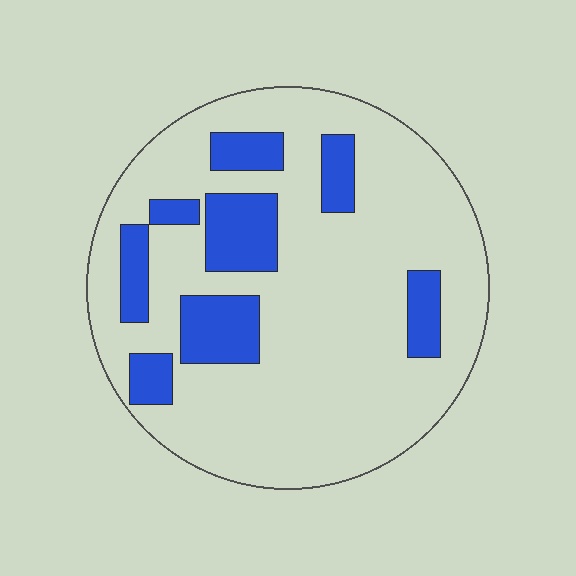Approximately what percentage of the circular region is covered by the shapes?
Approximately 20%.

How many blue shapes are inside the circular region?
8.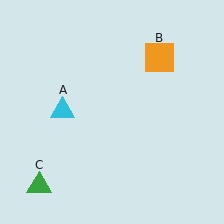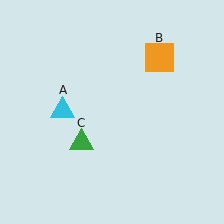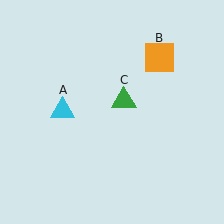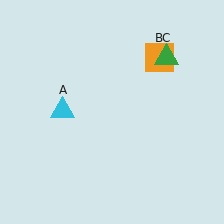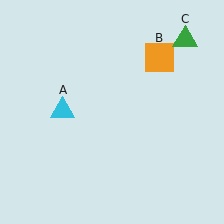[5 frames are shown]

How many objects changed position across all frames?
1 object changed position: green triangle (object C).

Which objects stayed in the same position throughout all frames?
Cyan triangle (object A) and orange square (object B) remained stationary.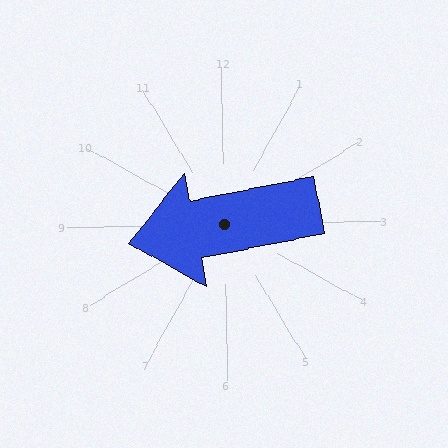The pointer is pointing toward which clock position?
Roughly 9 o'clock.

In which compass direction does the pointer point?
West.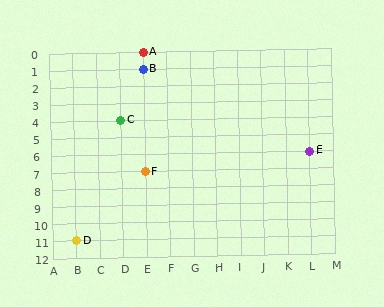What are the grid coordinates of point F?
Point F is at grid coordinates (E, 7).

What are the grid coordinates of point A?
Point A is at grid coordinates (E, 0).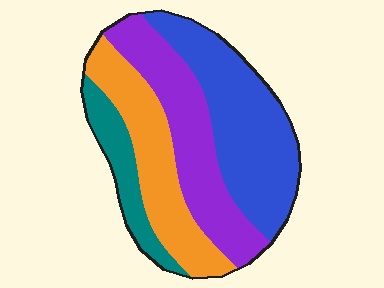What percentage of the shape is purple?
Purple takes up about one quarter (1/4) of the shape.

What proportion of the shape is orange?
Orange takes up about one quarter (1/4) of the shape.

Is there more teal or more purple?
Purple.